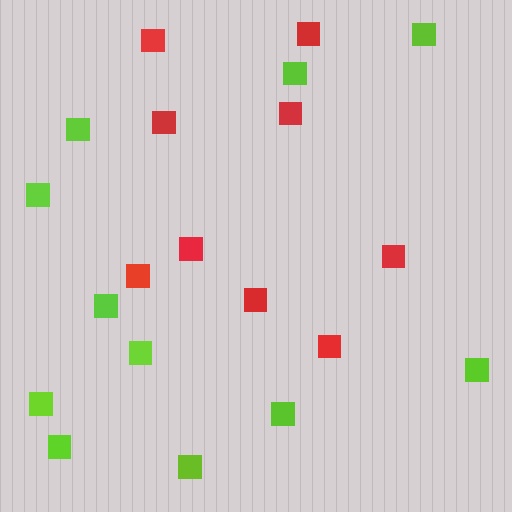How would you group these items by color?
There are 2 groups: one group of red squares (9) and one group of lime squares (11).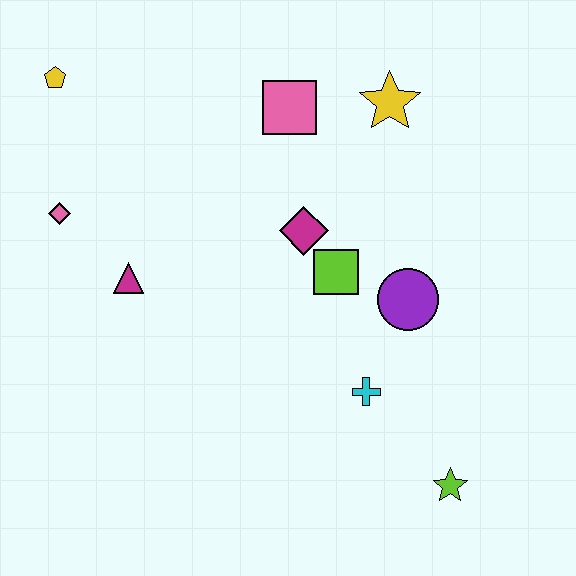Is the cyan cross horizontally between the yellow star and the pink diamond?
Yes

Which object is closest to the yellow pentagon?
The pink diamond is closest to the yellow pentagon.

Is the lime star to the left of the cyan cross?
No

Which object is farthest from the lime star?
The yellow pentagon is farthest from the lime star.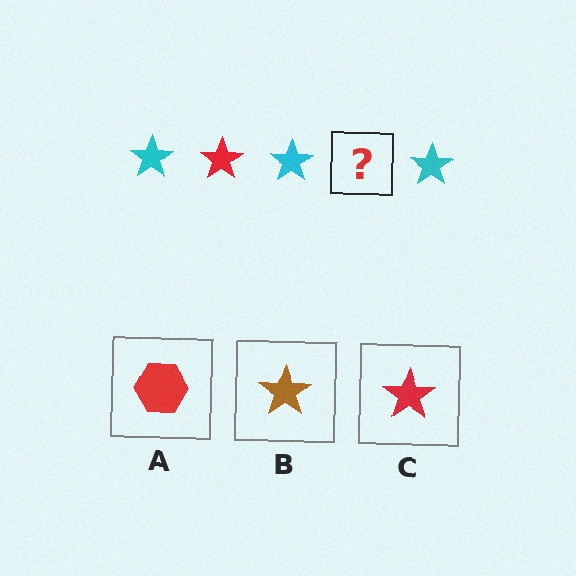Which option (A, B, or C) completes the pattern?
C.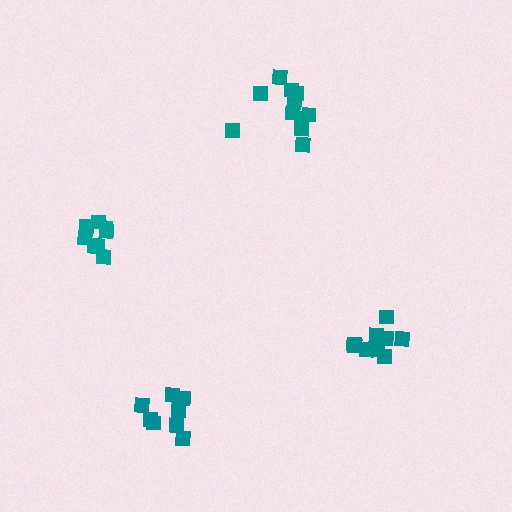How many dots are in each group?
Group 1: 11 dots, Group 2: 8 dots, Group 3: 8 dots, Group 4: 9 dots (36 total).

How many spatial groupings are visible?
There are 4 spatial groupings.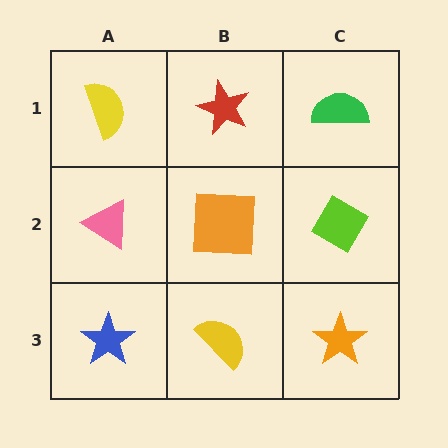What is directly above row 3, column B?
An orange square.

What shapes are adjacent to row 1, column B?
An orange square (row 2, column B), a yellow semicircle (row 1, column A), a green semicircle (row 1, column C).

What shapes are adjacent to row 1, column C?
A lime diamond (row 2, column C), a red star (row 1, column B).